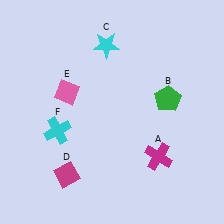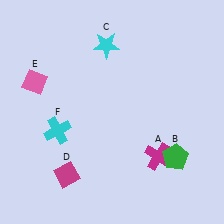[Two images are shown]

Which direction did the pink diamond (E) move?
The pink diamond (E) moved left.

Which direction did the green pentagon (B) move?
The green pentagon (B) moved down.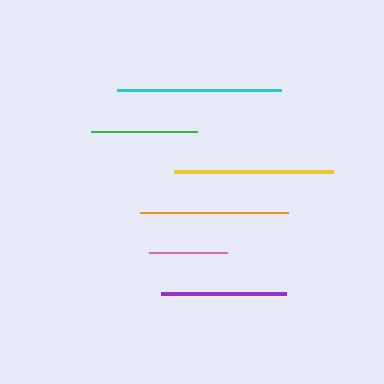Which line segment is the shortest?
The pink line is the shortest at approximately 77 pixels.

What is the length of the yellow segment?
The yellow segment is approximately 160 pixels long.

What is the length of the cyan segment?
The cyan segment is approximately 163 pixels long.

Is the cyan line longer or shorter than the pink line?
The cyan line is longer than the pink line.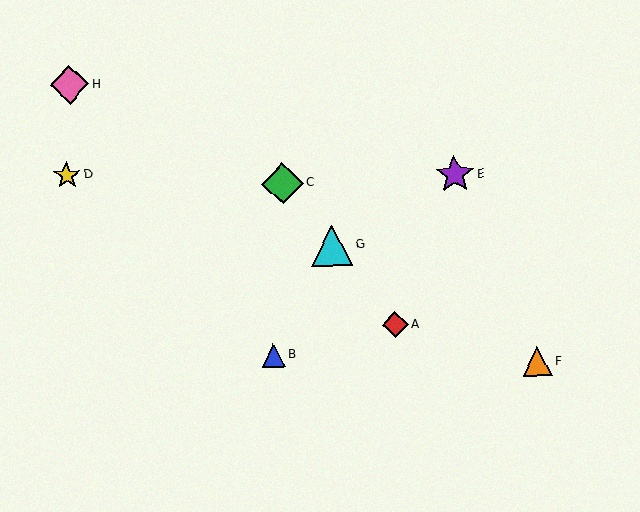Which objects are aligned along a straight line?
Objects A, C, G are aligned along a straight line.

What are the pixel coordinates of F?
Object F is at (537, 362).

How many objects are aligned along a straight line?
3 objects (A, C, G) are aligned along a straight line.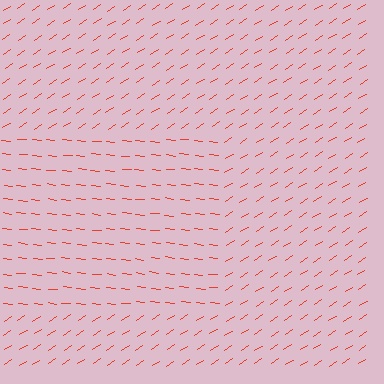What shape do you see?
I see a rectangle.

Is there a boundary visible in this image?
Yes, there is a texture boundary formed by a change in line orientation.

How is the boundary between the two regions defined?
The boundary is defined purely by a change in line orientation (approximately 39 degrees difference). All lines are the same color and thickness.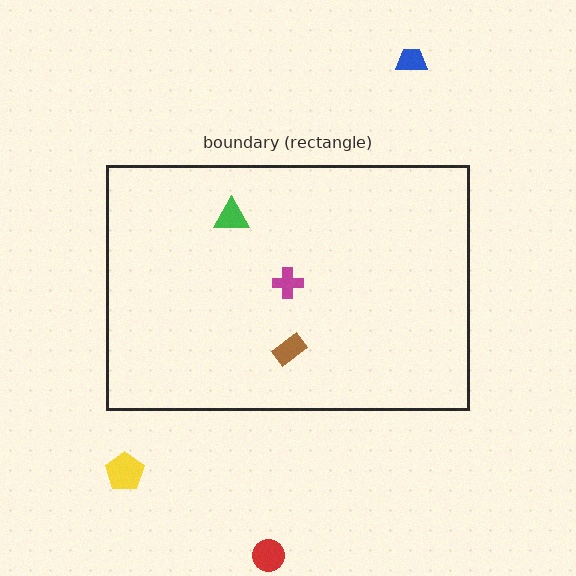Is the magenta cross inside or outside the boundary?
Inside.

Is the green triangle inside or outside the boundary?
Inside.